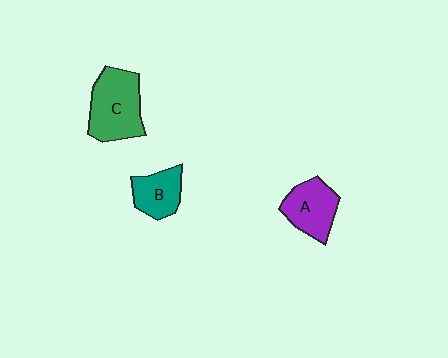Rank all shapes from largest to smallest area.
From largest to smallest: C (green), A (purple), B (teal).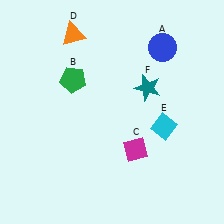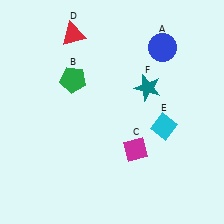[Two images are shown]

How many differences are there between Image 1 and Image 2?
There is 1 difference between the two images.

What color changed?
The triangle (D) changed from orange in Image 1 to red in Image 2.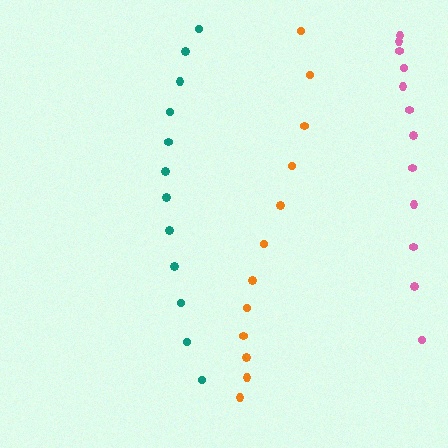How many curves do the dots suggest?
There are 3 distinct paths.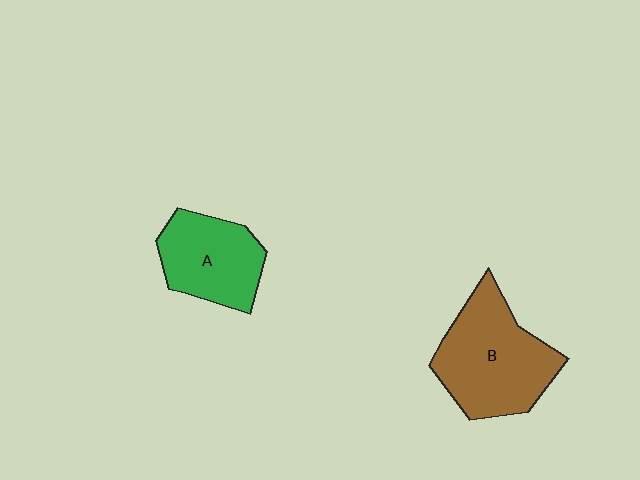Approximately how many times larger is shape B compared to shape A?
Approximately 1.4 times.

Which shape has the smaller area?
Shape A (green).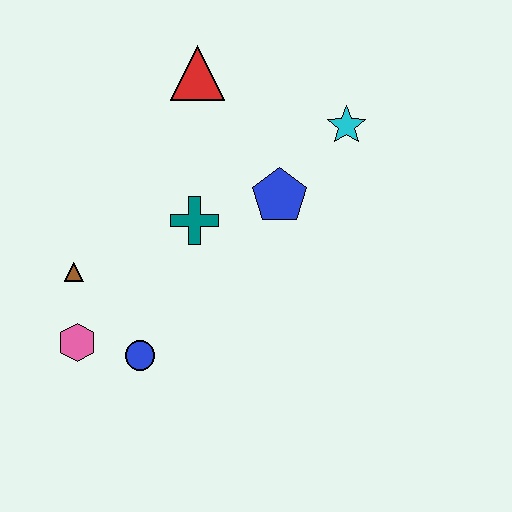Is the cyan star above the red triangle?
No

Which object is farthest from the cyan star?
The pink hexagon is farthest from the cyan star.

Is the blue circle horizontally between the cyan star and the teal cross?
No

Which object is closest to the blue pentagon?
The teal cross is closest to the blue pentagon.